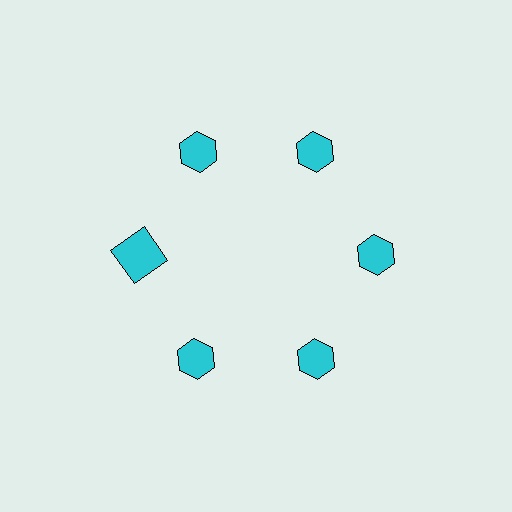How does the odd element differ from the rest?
It has a different shape: square instead of hexagon.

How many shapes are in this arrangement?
There are 6 shapes arranged in a ring pattern.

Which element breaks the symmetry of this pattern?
The cyan square at roughly the 9 o'clock position breaks the symmetry. All other shapes are cyan hexagons.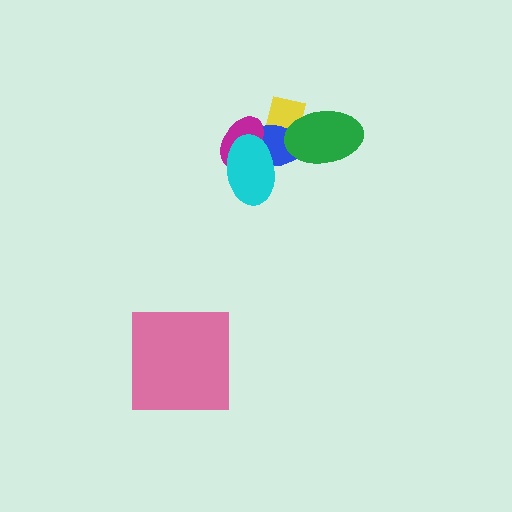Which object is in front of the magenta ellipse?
The cyan ellipse is in front of the magenta ellipse.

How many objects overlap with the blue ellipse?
4 objects overlap with the blue ellipse.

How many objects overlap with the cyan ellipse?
3 objects overlap with the cyan ellipse.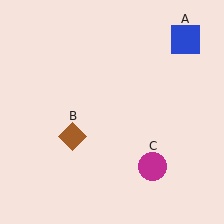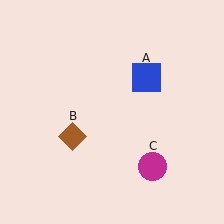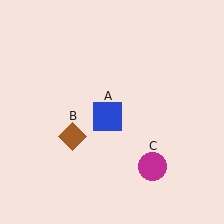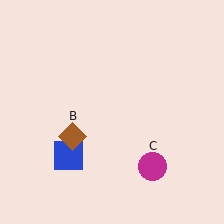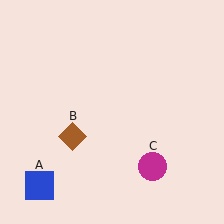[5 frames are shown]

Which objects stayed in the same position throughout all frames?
Brown diamond (object B) and magenta circle (object C) remained stationary.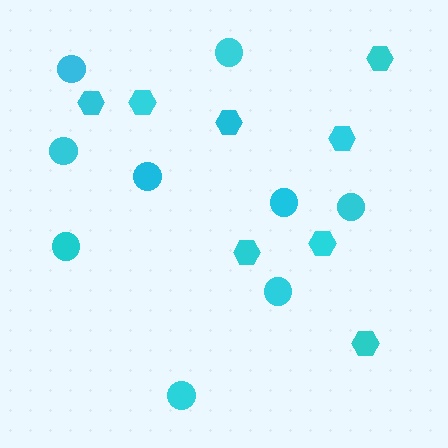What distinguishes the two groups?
There are 2 groups: one group of circles (9) and one group of hexagons (8).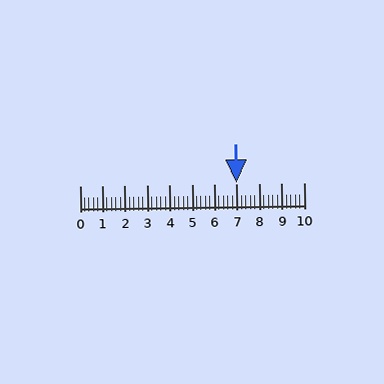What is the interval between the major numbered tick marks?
The major tick marks are spaced 1 units apart.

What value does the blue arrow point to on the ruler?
The blue arrow points to approximately 7.0.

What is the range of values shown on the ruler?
The ruler shows values from 0 to 10.